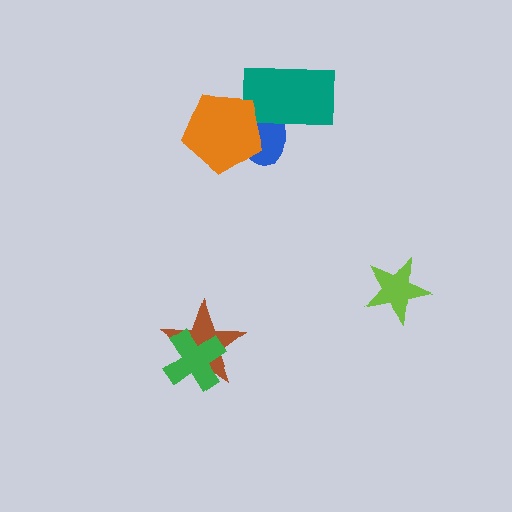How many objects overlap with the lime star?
0 objects overlap with the lime star.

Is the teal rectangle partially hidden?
Yes, it is partially covered by another shape.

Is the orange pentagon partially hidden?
No, no other shape covers it.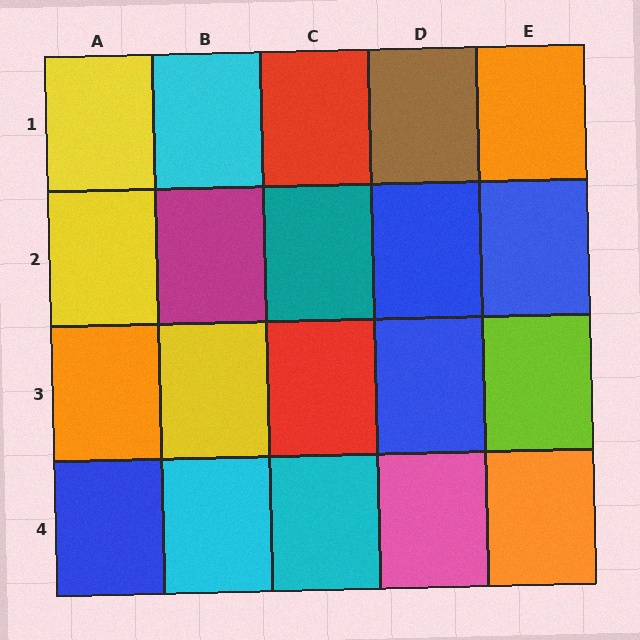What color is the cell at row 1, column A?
Yellow.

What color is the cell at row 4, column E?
Orange.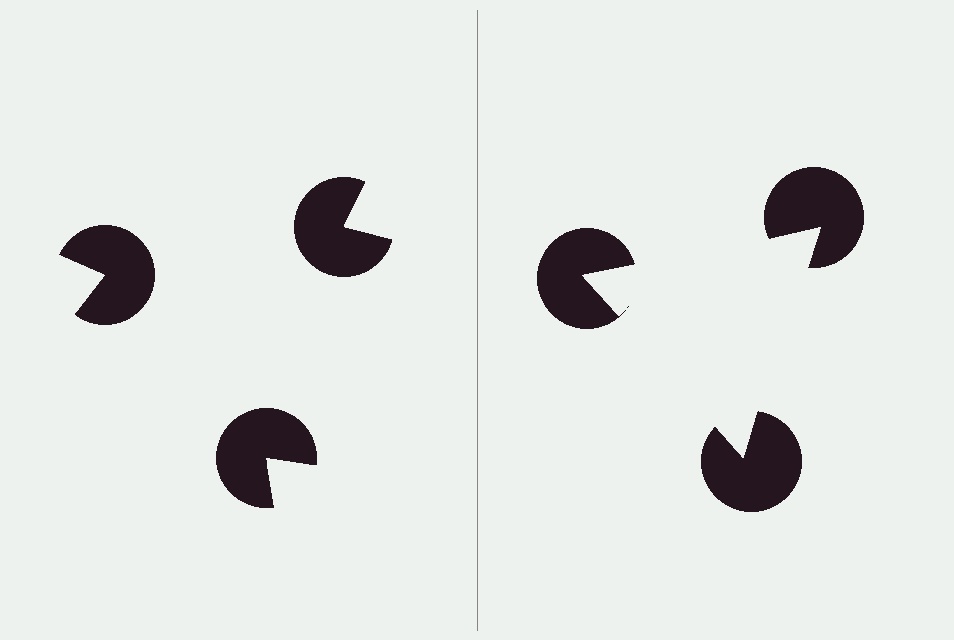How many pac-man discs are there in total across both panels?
6 — 3 on each side.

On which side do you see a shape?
An illusory triangle appears on the right side. On the left side the wedge cuts are rotated, so no coherent shape forms.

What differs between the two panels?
The pac-man discs are positioned identically on both sides; only the wedge orientations differ. On the right they align to a triangle; on the left they are misaligned.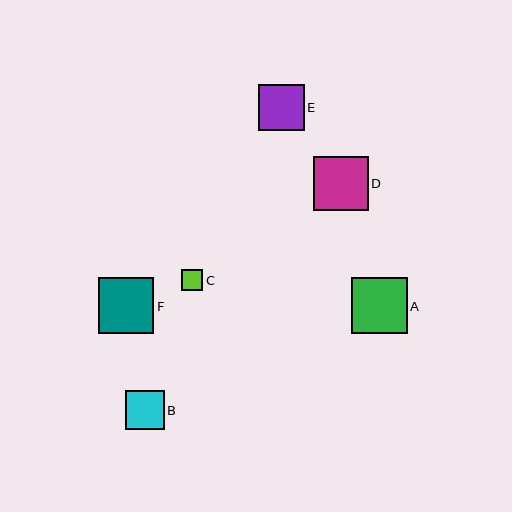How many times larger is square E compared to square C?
Square E is approximately 2.2 times the size of square C.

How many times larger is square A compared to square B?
Square A is approximately 1.4 times the size of square B.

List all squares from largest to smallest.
From largest to smallest: A, F, D, E, B, C.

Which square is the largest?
Square A is the largest with a size of approximately 56 pixels.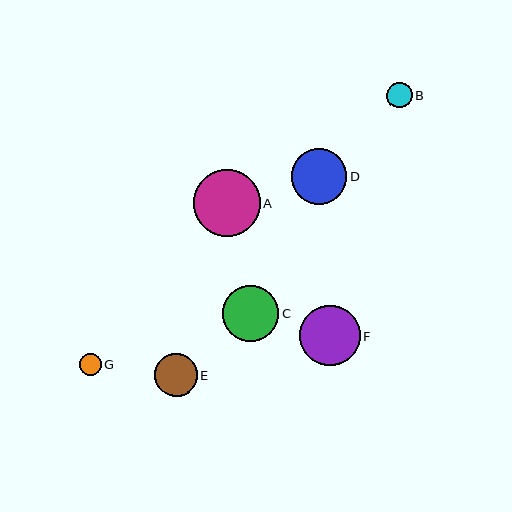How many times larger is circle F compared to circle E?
Circle F is approximately 1.4 times the size of circle E.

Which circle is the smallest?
Circle G is the smallest with a size of approximately 22 pixels.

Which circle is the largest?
Circle A is the largest with a size of approximately 67 pixels.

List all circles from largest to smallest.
From largest to smallest: A, F, C, D, E, B, G.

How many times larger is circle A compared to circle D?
Circle A is approximately 1.2 times the size of circle D.